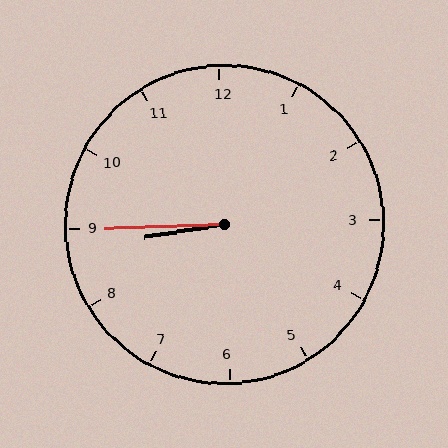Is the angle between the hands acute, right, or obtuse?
It is acute.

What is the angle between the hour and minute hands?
Approximately 8 degrees.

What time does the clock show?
8:45.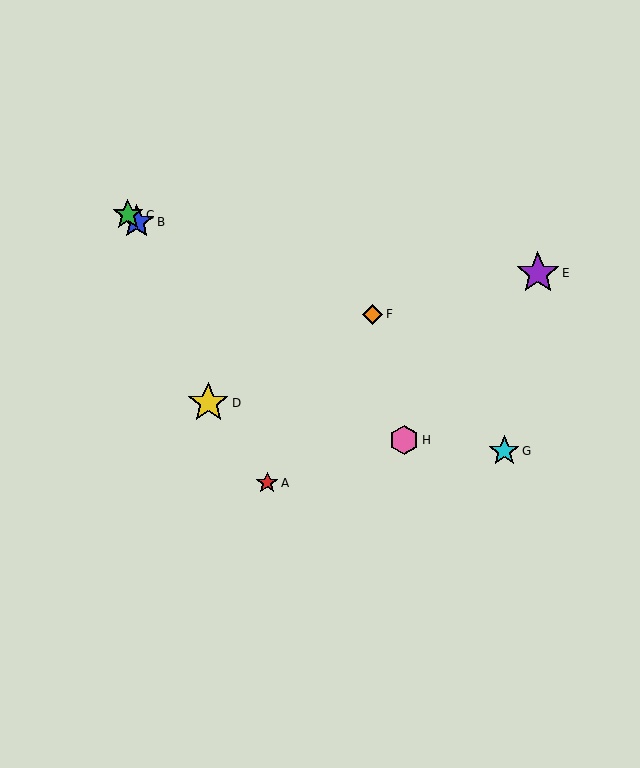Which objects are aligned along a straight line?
Objects B, C, H are aligned along a straight line.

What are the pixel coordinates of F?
Object F is at (373, 314).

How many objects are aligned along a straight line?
3 objects (B, C, H) are aligned along a straight line.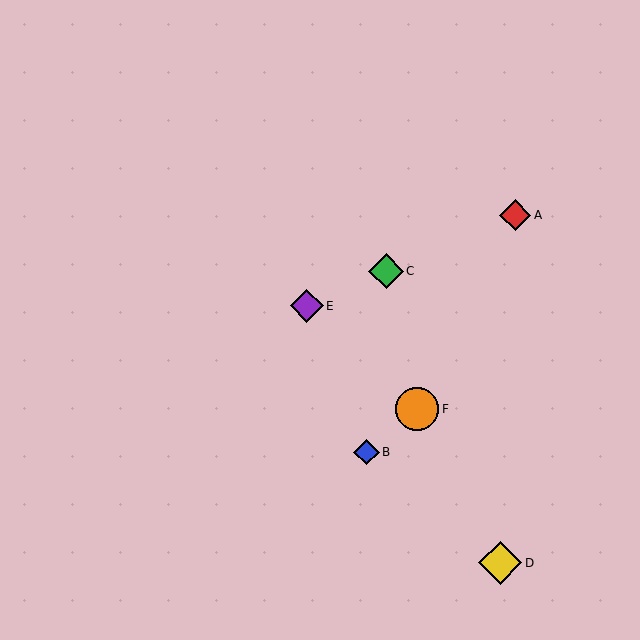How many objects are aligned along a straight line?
3 objects (A, C, E) are aligned along a straight line.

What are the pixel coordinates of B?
Object B is at (366, 452).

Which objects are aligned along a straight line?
Objects A, C, E are aligned along a straight line.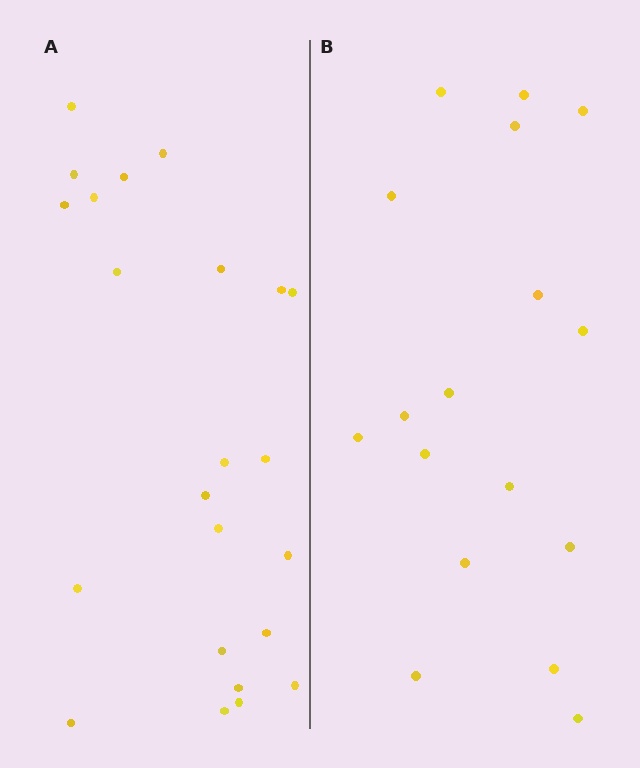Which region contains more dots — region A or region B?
Region A (the left region) has more dots.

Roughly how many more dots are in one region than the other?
Region A has about 6 more dots than region B.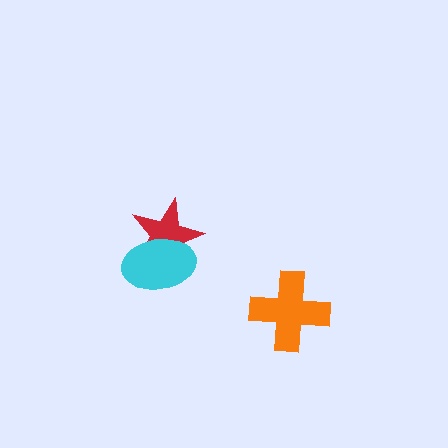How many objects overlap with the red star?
1 object overlaps with the red star.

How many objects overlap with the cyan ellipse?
1 object overlaps with the cyan ellipse.